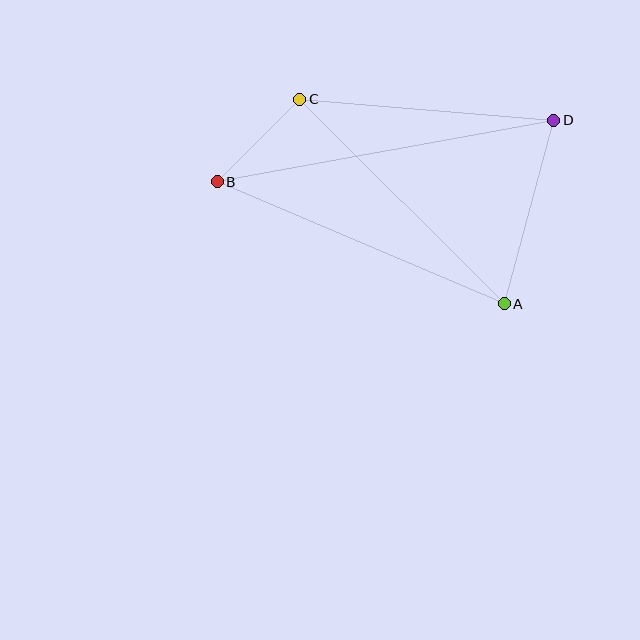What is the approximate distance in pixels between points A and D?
The distance between A and D is approximately 190 pixels.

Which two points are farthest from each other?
Points B and D are farthest from each other.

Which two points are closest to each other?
Points B and C are closest to each other.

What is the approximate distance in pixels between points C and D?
The distance between C and D is approximately 255 pixels.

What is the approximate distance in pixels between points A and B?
The distance between A and B is approximately 312 pixels.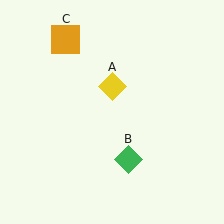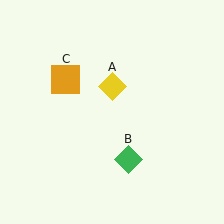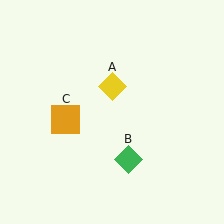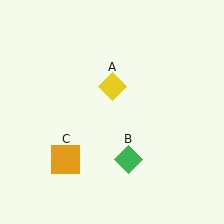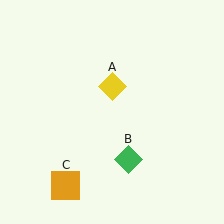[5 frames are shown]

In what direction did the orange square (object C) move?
The orange square (object C) moved down.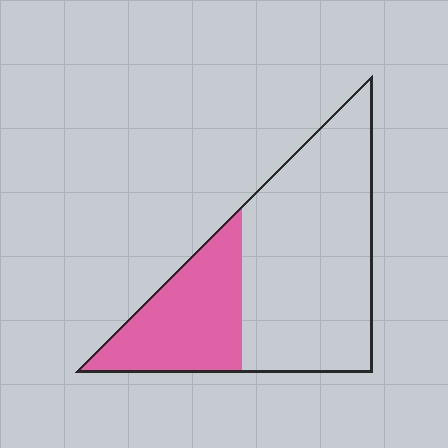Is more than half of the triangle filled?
No.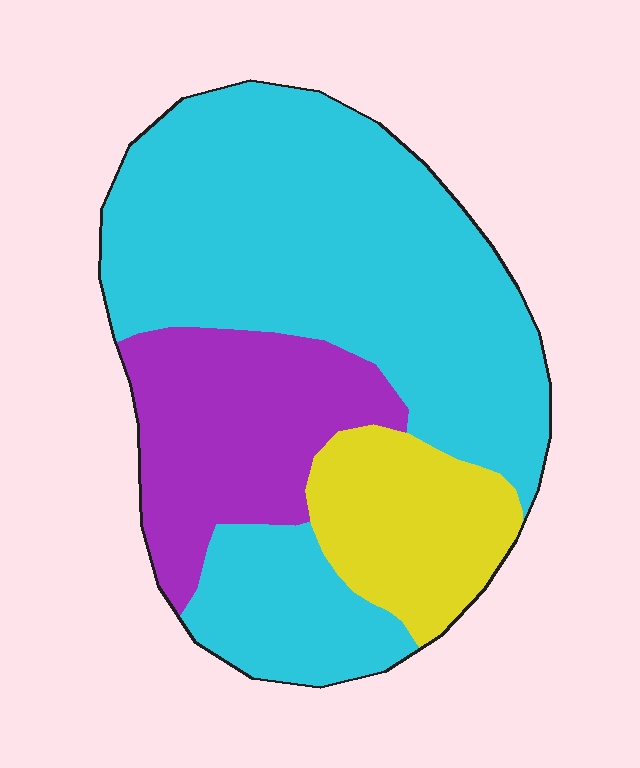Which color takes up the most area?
Cyan, at roughly 65%.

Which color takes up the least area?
Yellow, at roughly 15%.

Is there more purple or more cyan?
Cyan.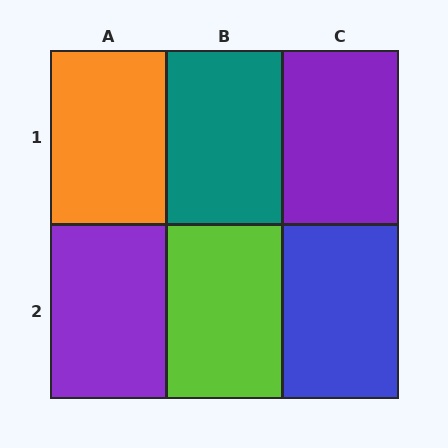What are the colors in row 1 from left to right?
Orange, teal, purple.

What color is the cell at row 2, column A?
Purple.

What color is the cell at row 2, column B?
Lime.